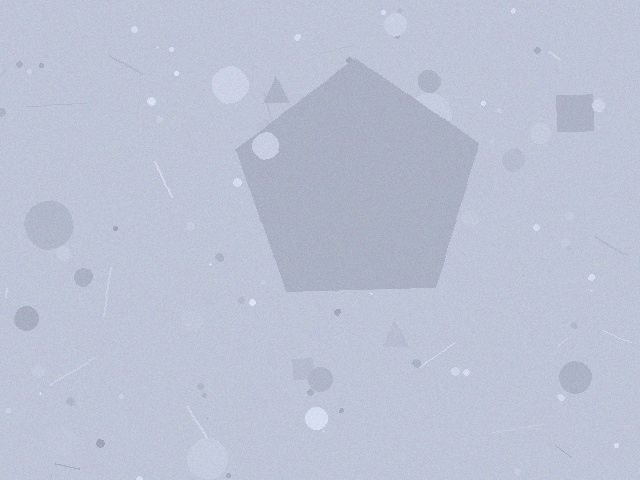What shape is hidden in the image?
A pentagon is hidden in the image.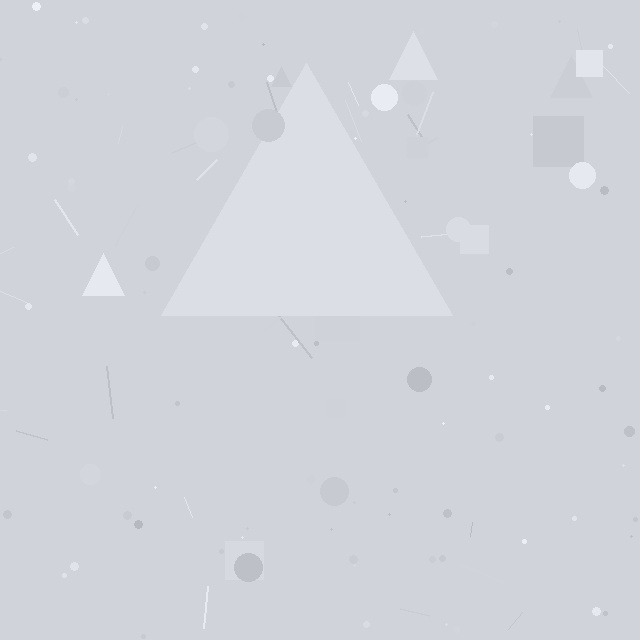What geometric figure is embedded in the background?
A triangle is embedded in the background.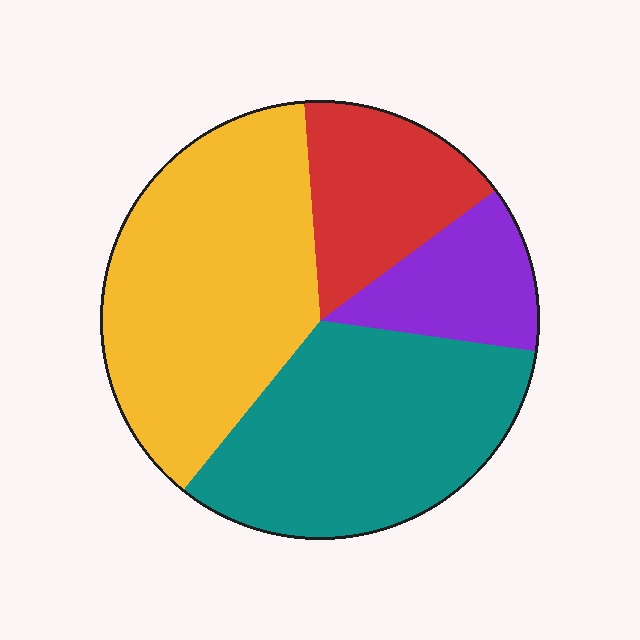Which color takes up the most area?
Yellow, at roughly 40%.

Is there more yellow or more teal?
Yellow.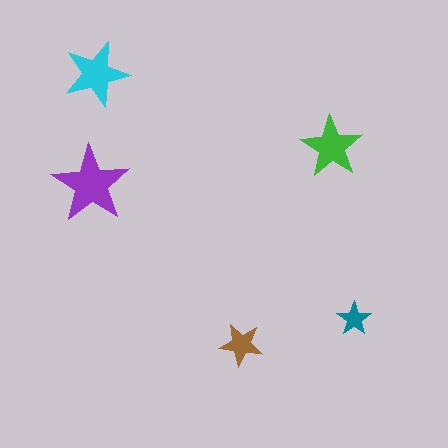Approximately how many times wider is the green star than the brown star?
About 1.5 times wider.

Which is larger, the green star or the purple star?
The purple one.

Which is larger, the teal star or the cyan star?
The cyan one.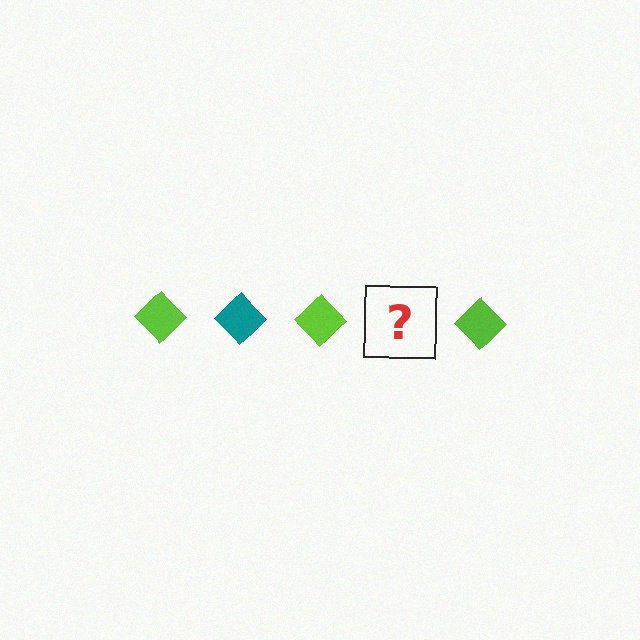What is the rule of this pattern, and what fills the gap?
The rule is that the pattern cycles through lime, teal diamonds. The gap should be filled with a teal diamond.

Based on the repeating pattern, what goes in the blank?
The blank should be a teal diamond.